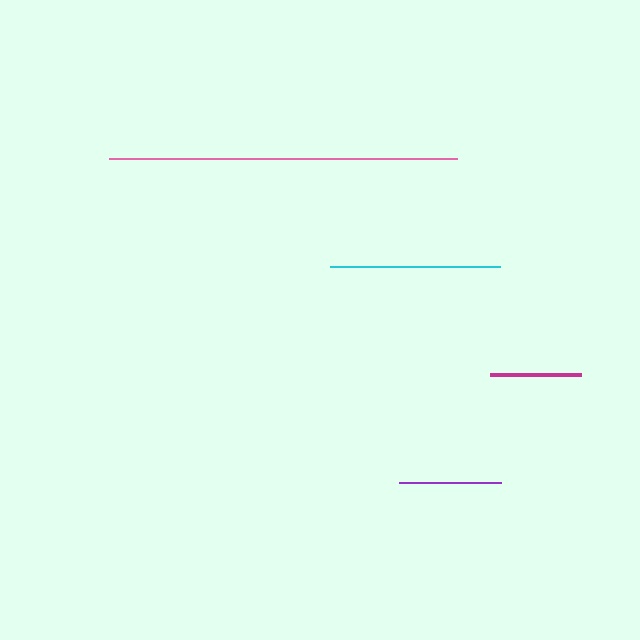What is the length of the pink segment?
The pink segment is approximately 348 pixels long.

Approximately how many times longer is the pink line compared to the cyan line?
The pink line is approximately 2.1 times the length of the cyan line.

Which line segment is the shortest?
The magenta line is the shortest at approximately 90 pixels.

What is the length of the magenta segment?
The magenta segment is approximately 90 pixels long.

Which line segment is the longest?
The pink line is the longest at approximately 348 pixels.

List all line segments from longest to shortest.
From longest to shortest: pink, cyan, purple, magenta.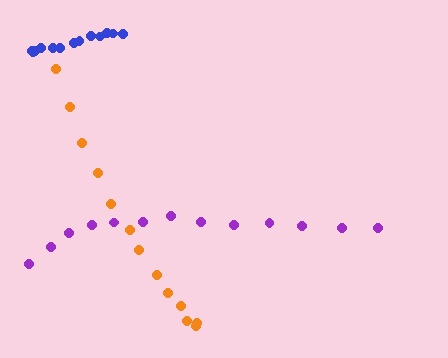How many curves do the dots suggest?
There are 3 distinct paths.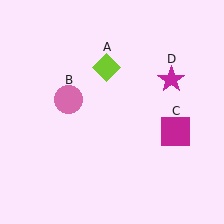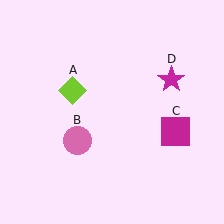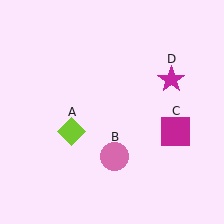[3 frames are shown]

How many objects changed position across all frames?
2 objects changed position: lime diamond (object A), pink circle (object B).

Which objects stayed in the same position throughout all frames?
Magenta square (object C) and magenta star (object D) remained stationary.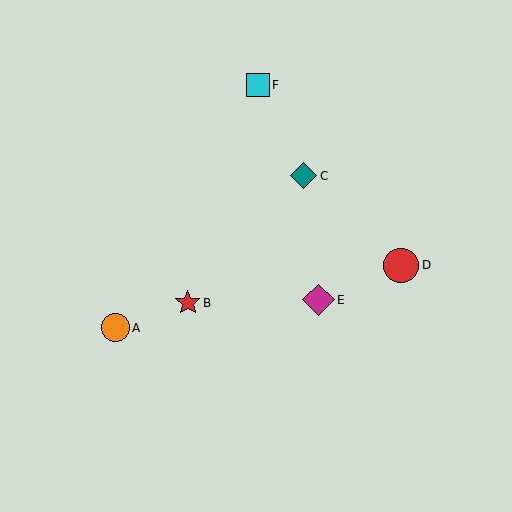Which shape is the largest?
The red circle (labeled D) is the largest.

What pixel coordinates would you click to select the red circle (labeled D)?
Click at (401, 265) to select the red circle D.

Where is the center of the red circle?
The center of the red circle is at (401, 265).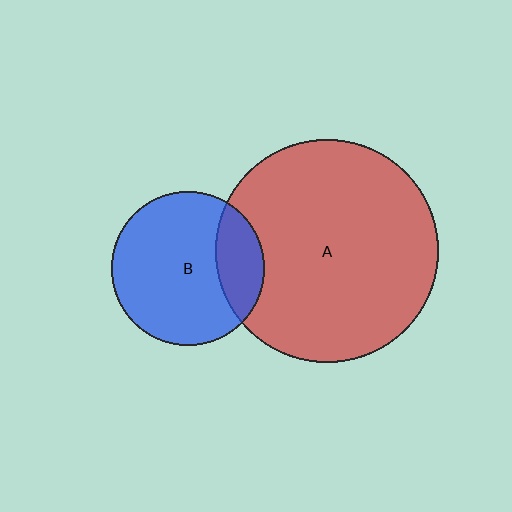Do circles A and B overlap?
Yes.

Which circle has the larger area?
Circle A (red).